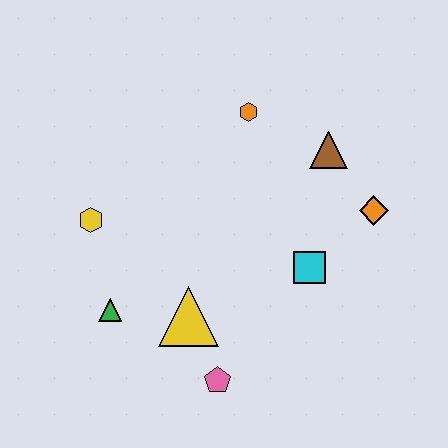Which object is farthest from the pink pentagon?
The orange hexagon is farthest from the pink pentagon.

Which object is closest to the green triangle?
The yellow triangle is closest to the green triangle.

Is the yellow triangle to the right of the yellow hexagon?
Yes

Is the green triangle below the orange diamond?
Yes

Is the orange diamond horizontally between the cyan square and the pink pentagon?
No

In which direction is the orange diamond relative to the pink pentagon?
The orange diamond is above the pink pentagon.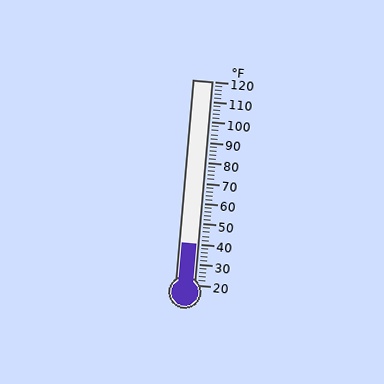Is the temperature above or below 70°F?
The temperature is below 70°F.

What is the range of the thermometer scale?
The thermometer scale ranges from 20°F to 120°F.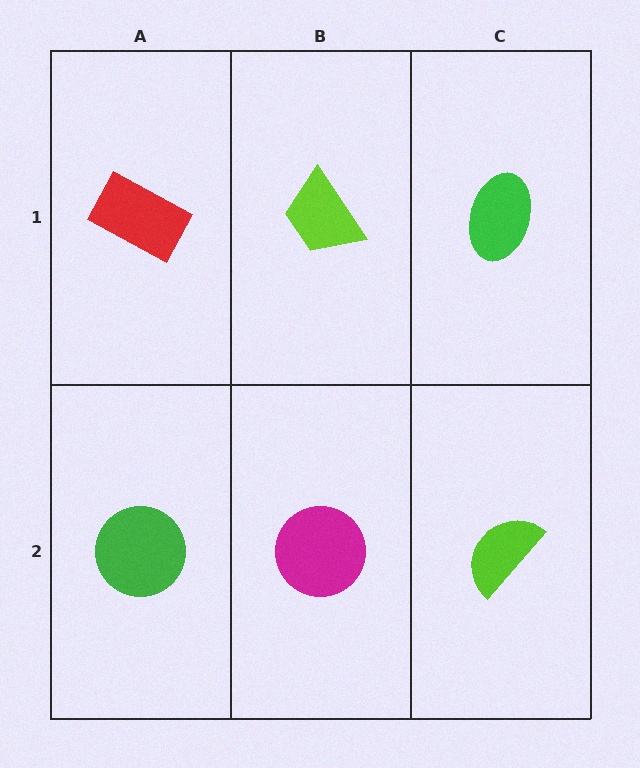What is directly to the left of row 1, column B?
A red rectangle.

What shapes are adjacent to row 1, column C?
A lime semicircle (row 2, column C), a lime trapezoid (row 1, column B).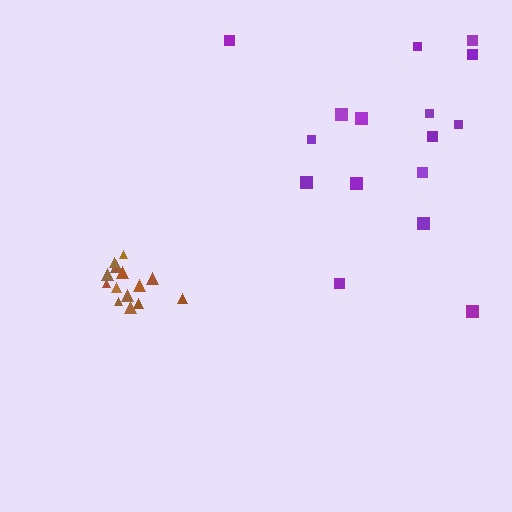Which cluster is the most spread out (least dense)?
Purple.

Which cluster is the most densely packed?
Brown.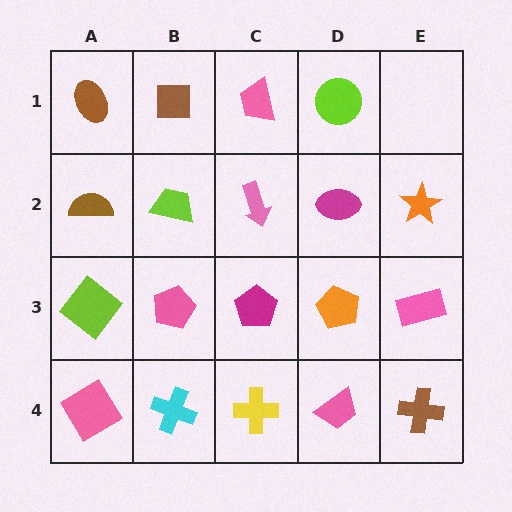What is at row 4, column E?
A brown cross.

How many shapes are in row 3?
5 shapes.